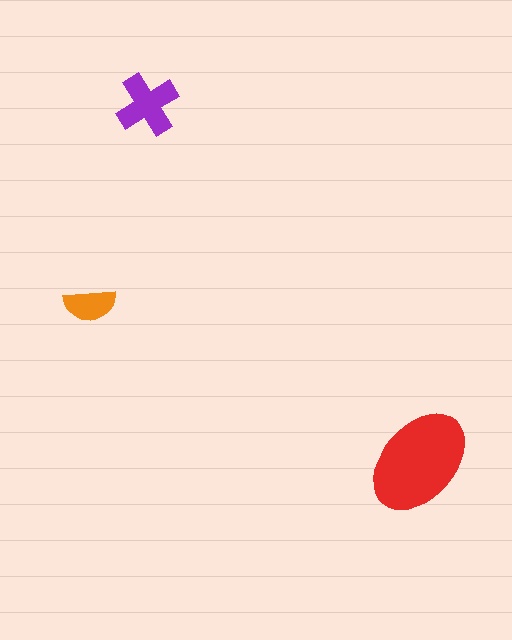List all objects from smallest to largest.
The orange semicircle, the purple cross, the red ellipse.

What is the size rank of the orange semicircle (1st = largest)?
3rd.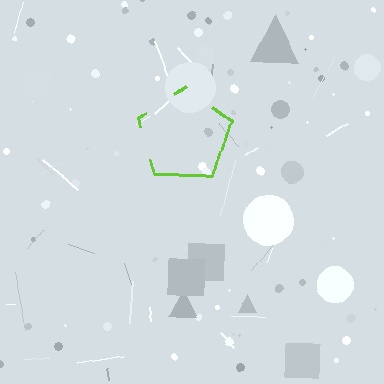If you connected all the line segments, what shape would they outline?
They would outline a pentagon.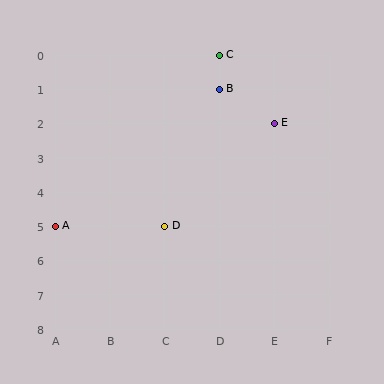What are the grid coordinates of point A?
Point A is at grid coordinates (A, 5).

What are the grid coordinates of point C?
Point C is at grid coordinates (D, 0).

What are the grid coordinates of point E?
Point E is at grid coordinates (E, 2).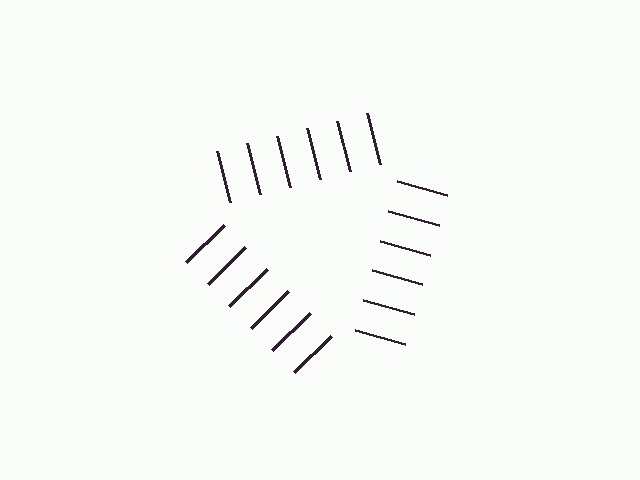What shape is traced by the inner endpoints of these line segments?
An illusory triangle — the line segments terminate on its edges but no continuous stroke is drawn.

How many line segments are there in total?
18 — 6 along each of the 3 edges.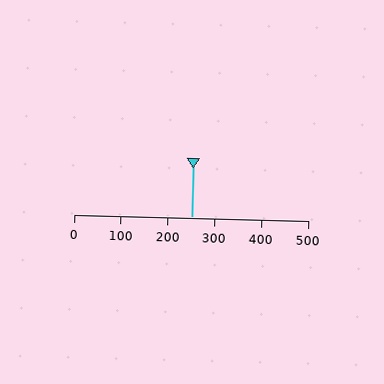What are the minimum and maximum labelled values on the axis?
The axis runs from 0 to 500.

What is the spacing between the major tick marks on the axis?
The major ticks are spaced 100 apart.